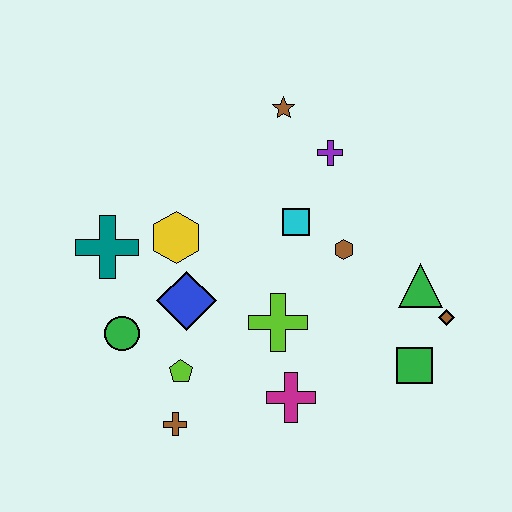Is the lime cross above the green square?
Yes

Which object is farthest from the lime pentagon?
The brown star is farthest from the lime pentagon.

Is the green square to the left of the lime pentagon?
No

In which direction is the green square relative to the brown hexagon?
The green square is below the brown hexagon.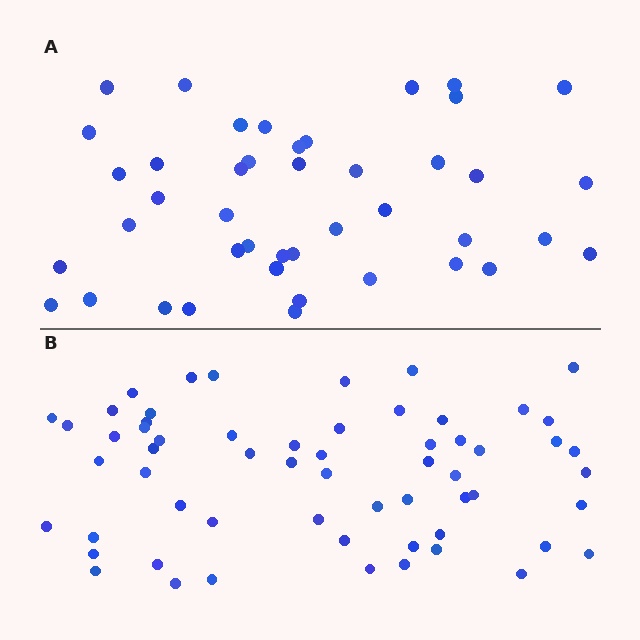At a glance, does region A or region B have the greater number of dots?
Region B (the bottom region) has more dots.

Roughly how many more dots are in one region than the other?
Region B has approximately 15 more dots than region A.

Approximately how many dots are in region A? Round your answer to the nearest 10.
About 40 dots. (The exact count is 43, which rounds to 40.)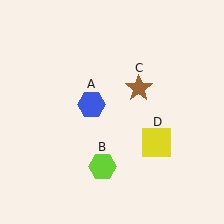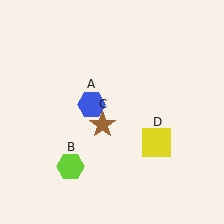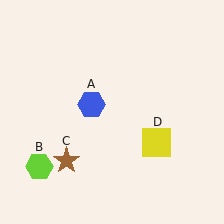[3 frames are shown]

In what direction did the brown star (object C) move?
The brown star (object C) moved down and to the left.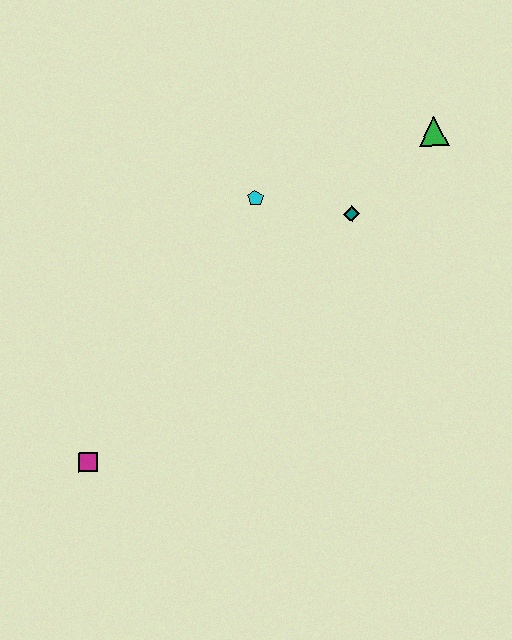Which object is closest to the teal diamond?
The cyan pentagon is closest to the teal diamond.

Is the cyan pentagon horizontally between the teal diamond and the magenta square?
Yes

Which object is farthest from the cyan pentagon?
The magenta square is farthest from the cyan pentagon.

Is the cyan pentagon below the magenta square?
No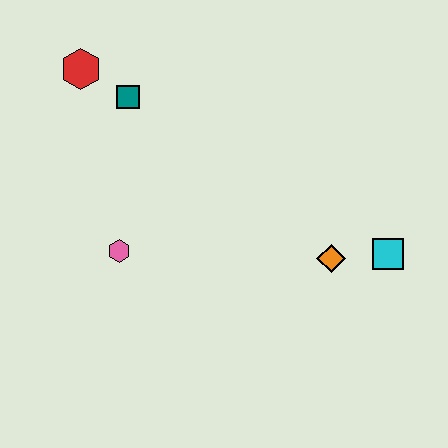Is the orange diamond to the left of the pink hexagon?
No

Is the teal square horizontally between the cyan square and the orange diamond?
No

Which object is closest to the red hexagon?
The teal square is closest to the red hexagon.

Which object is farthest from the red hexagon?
The cyan square is farthest from the red hexagon.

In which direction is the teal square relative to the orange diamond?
The teal square is to the left of the orange diamond.